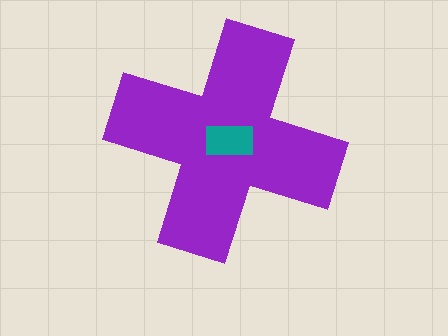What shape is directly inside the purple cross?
The teal rectangle.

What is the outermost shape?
The purple cross.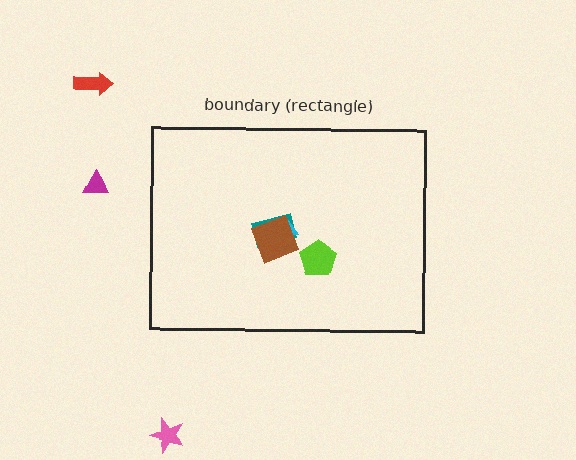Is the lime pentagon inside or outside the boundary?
Inside.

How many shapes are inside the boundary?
4 inside, 3 outside.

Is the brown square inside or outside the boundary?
Inside.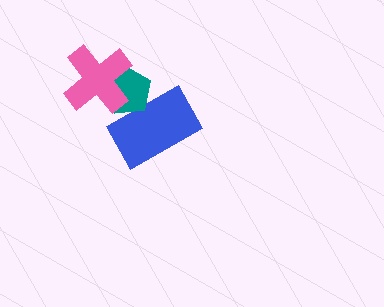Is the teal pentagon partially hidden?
Yes, it is partially covered by another shape.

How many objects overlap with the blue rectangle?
1 object overlaps with the blue rectangle.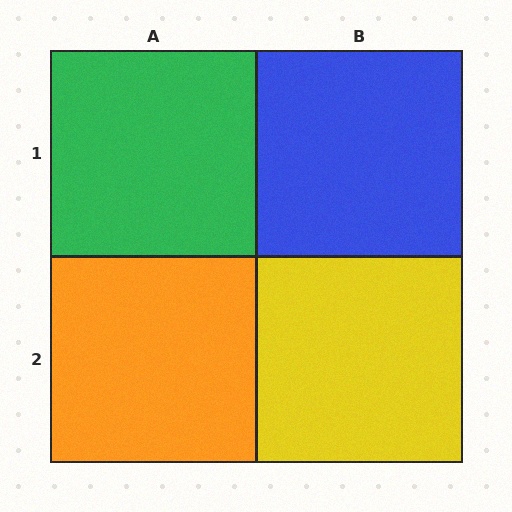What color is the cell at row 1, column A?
Green.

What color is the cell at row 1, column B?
Blue.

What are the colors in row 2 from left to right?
Orange, yellow.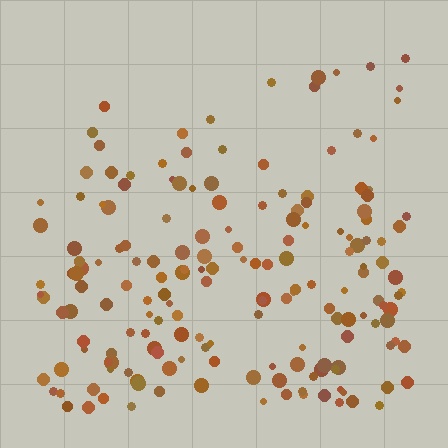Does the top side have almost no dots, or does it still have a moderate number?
Still a moderate number, just noticeably fewer than the bottom.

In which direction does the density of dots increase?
From top to bottom, with the bottom side densest.